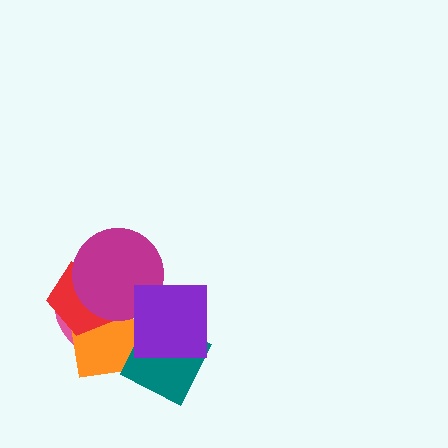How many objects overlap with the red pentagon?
3 objects overlap with the red pentagon.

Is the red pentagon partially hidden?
Yes, it is partially covered by another shape.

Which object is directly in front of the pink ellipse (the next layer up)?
The orange rectangle is directly in front of the pink ellipse.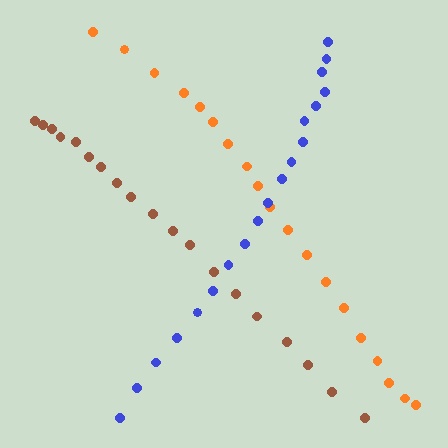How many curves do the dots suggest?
There are 3 distinct paths.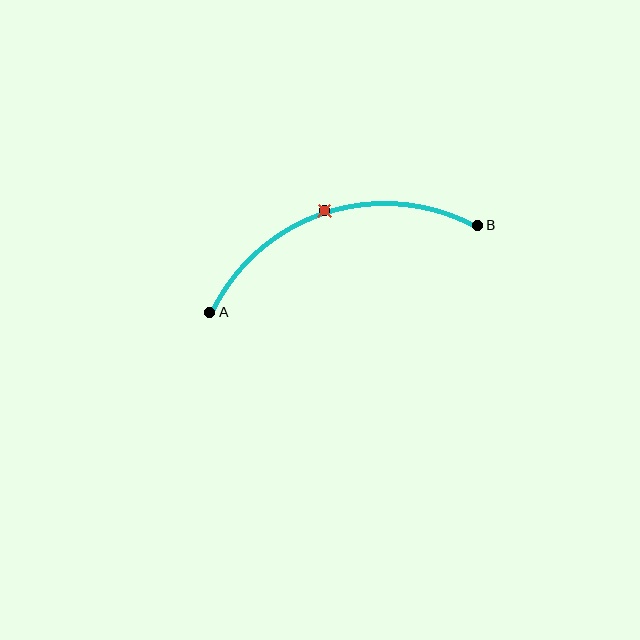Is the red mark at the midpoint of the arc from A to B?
Yes. The red mark lies on the arc at equal arc-length from both A and B — it is the arc midpoint.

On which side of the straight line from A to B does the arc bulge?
The arc bulges above the straight line connecting A and B.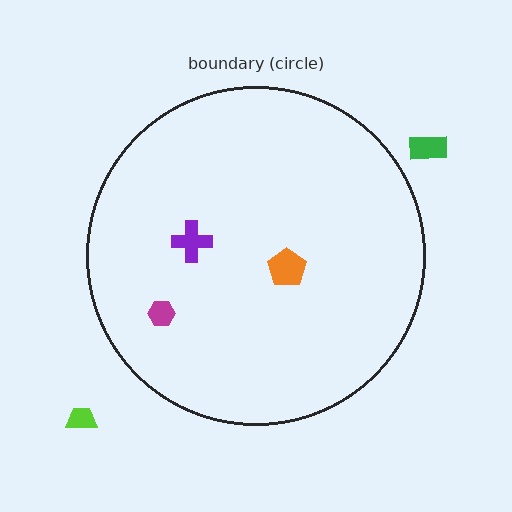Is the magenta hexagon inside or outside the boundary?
Inside.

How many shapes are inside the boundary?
3 inside, 2 outside.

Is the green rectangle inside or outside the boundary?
Outside.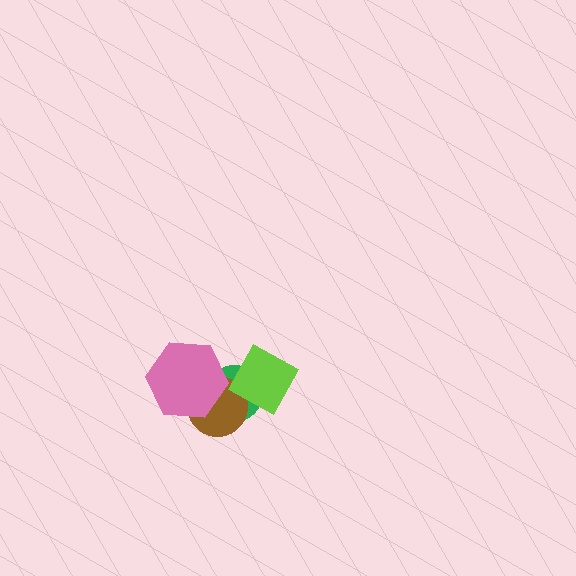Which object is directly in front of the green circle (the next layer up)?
The brown circle is directly in front of the green circle.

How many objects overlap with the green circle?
3 objects overlap with the green circle.